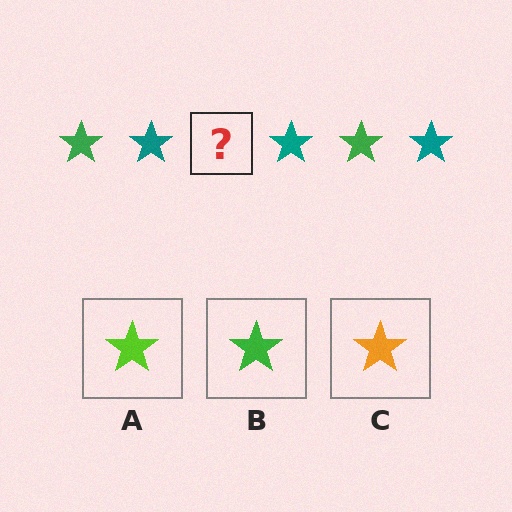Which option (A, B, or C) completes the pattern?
B.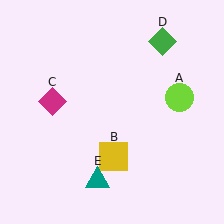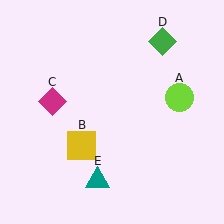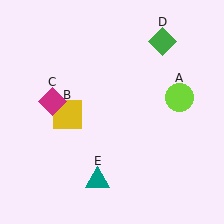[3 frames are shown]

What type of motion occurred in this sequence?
The yellow square (object B) rotated clockwise around the center of the scene.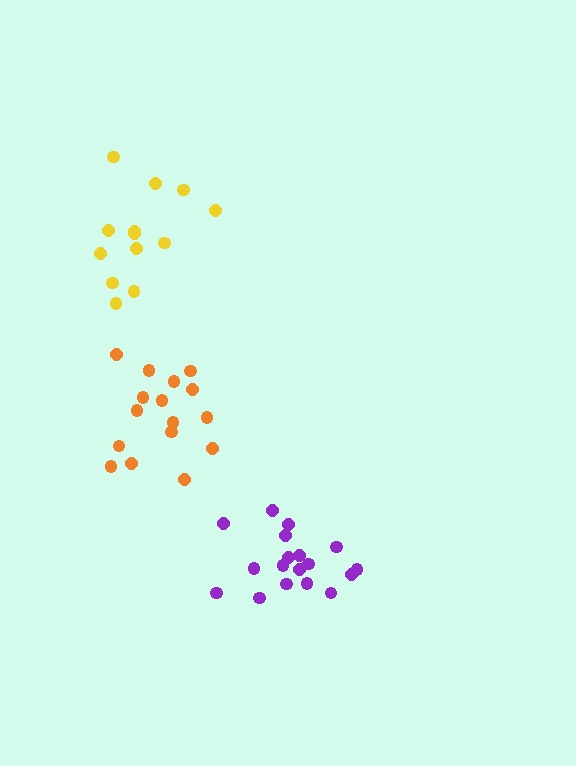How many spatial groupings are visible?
There are 3 spatial groupings.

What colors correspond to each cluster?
The clusters are colored: orange, yellow, purple.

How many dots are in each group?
Group 1: 16 dots, Group 2: 13 dots, Group 3: 18 dots (47 total).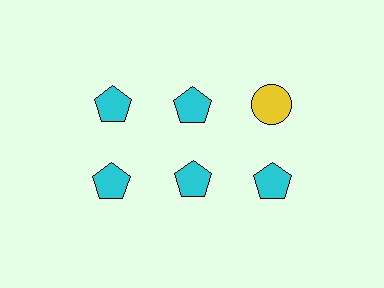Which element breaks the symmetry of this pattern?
The yellow circle in the top row, center column breaks the symmetry. All other shapes are cyan pentagons.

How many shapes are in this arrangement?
There are 6 shapes arranged in a grid pattern.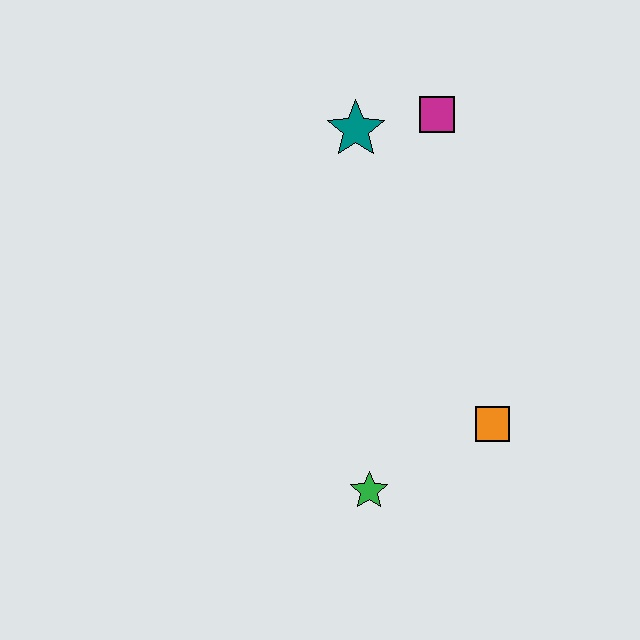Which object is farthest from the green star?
The magenta square is farthest from the green star.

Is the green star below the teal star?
Yes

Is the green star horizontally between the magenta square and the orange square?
No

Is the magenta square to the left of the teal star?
No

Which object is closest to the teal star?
The magenta square is closest to the teal star.